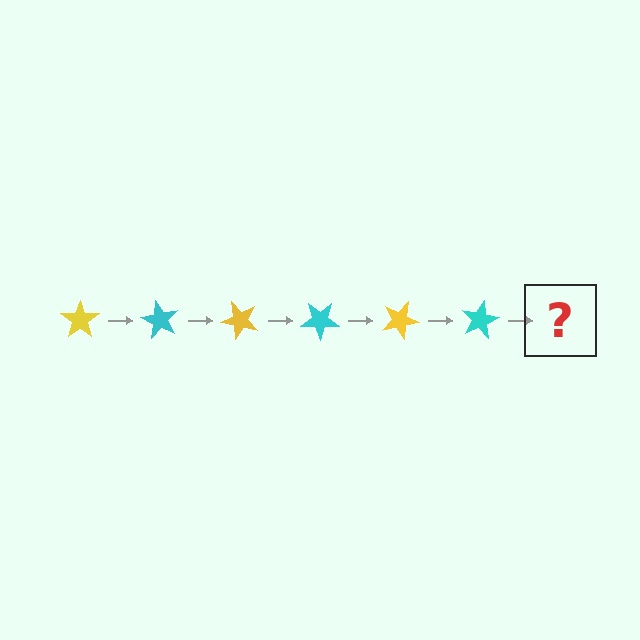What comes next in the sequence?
The next element should be a yellow star, rotated 360 degrees from the start.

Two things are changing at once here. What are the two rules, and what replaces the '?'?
The two rules are that it rotates 60 degrees each step and the color cycles through yellow and cyan. The '?' should be a yellow star, rotated 360 degrees from the start.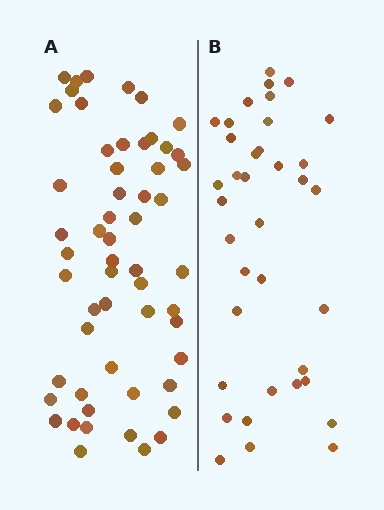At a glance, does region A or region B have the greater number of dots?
Region A (the left region) has more dots.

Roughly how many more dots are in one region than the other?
Region A has approximately 20 more dots than region B.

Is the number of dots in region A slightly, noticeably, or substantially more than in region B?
Region A has substantially more. The ratio is roughly 1.5 to 1.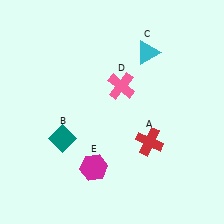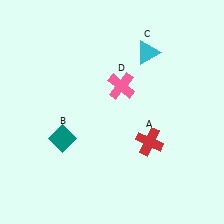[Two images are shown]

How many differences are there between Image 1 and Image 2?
There is 1 difference between the two images.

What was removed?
The magenta hexagon (E) was removed in Image 2.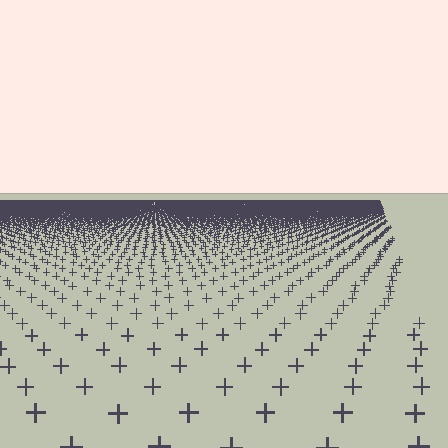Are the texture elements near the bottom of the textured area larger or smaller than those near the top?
Larger. Near the bottom, elements are closer to the viewer and appear at a bigger on-screen size.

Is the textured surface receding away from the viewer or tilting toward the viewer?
The surface is receding away from the viewer. Texture elements get smaller and denser toward the top.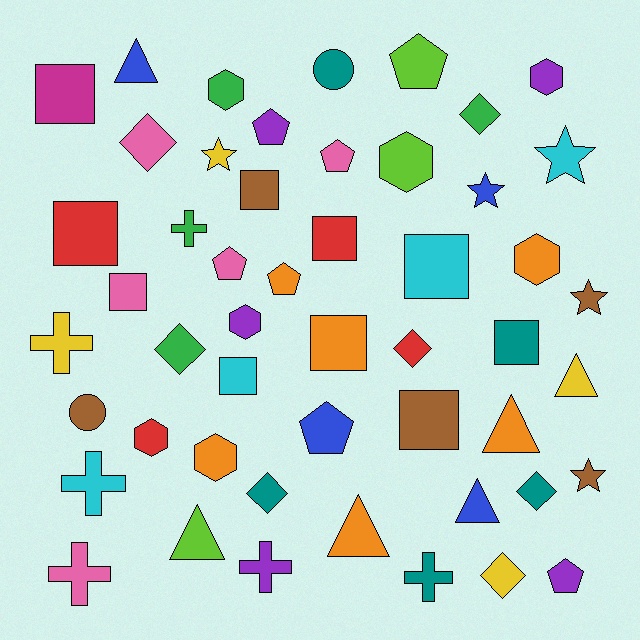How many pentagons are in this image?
There are 7 pentagons.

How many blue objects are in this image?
There are 4 blue objects.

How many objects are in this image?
There are 50 objects.